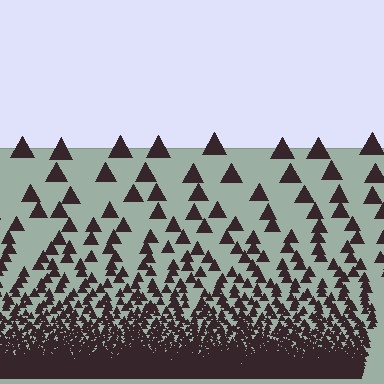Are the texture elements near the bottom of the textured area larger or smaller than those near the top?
Smaller. The gradient is inverted — elements near the bottom are smaller and denser.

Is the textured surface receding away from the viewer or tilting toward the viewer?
The surface appears to tilt toward the viewer. Texture elements get larger and sparser toward the top.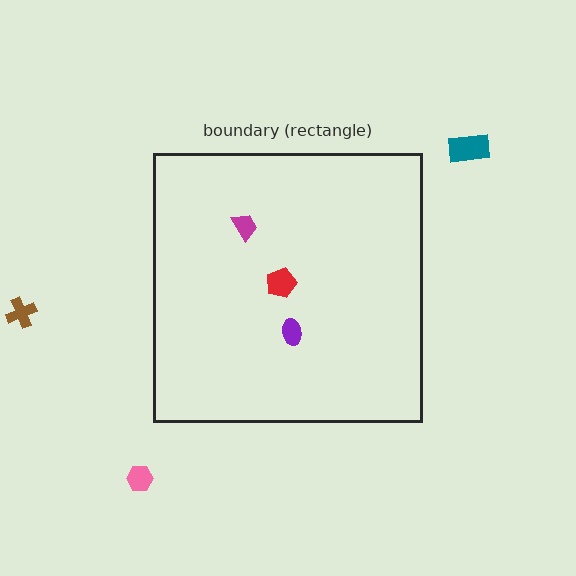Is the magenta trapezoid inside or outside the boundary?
Inside.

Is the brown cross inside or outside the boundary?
Outside.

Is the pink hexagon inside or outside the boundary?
Outside.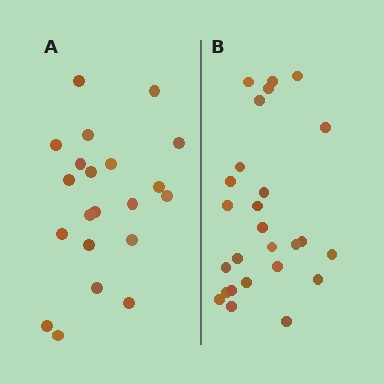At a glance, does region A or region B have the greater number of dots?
Region B (the right region) has more dots.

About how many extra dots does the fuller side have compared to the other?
Region B has about 5 more dots than region A.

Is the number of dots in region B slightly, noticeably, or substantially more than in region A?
Region B has only slightly more — the two regions are fairly close. The ratio is roughly 1.2 to 1.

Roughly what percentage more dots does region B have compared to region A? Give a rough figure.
About 25% more.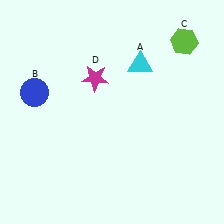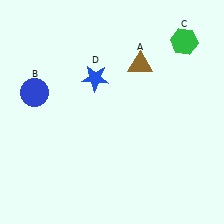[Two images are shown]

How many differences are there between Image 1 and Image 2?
There are 3 differences between the two images.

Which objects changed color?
A changed from cyan to brown. C changed from lime to green. D changed from magenta to blue.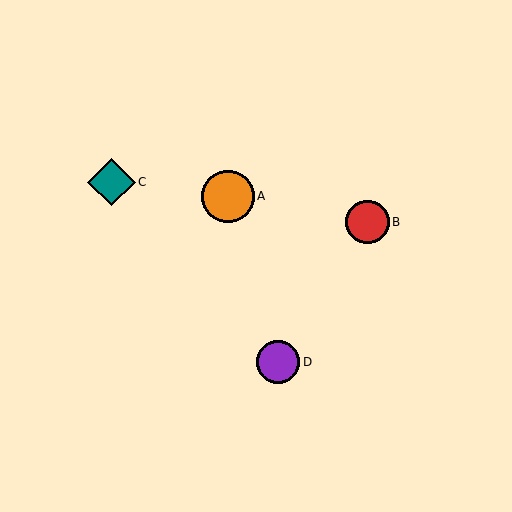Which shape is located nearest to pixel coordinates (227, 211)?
The orange circle (labeled A) at (228, 196) is nearest to that location.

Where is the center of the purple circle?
The center of the purple circle is at (278, 362).